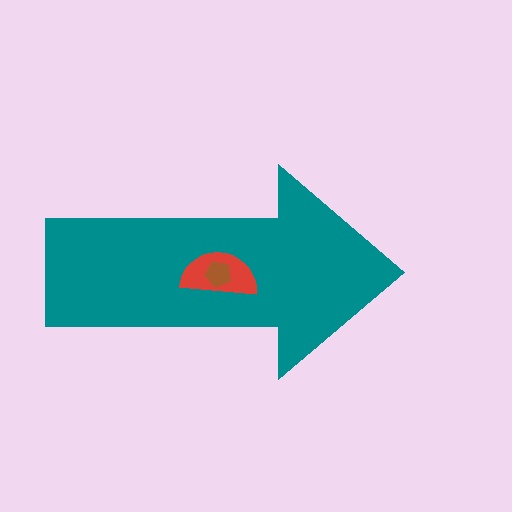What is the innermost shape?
The brown pentagon.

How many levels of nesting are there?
3.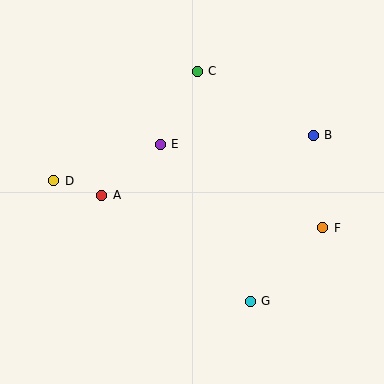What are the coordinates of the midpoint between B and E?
The midpoint between B and E is at (237, 140).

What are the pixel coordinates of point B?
Point B is at (313, 135).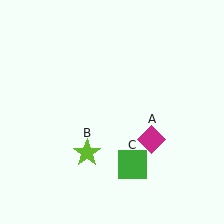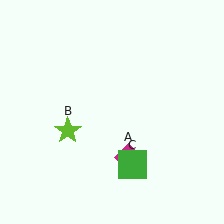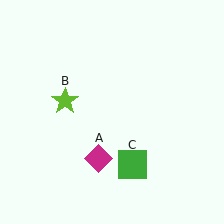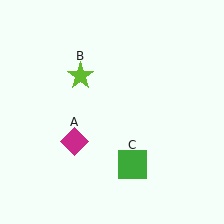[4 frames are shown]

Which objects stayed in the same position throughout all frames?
Green square (object C) remained stationary.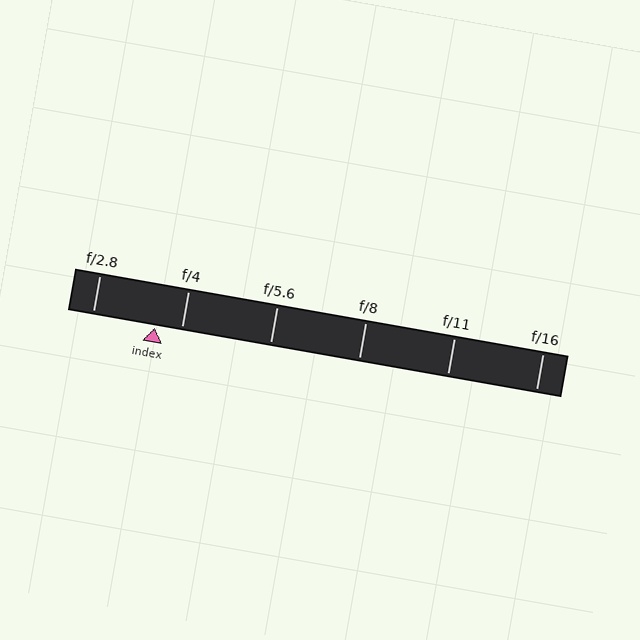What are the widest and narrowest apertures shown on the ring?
The widest aperture shown is f/2.8 and the narrowest is f/16.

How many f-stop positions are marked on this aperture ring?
There are 6 f-stop positions marked.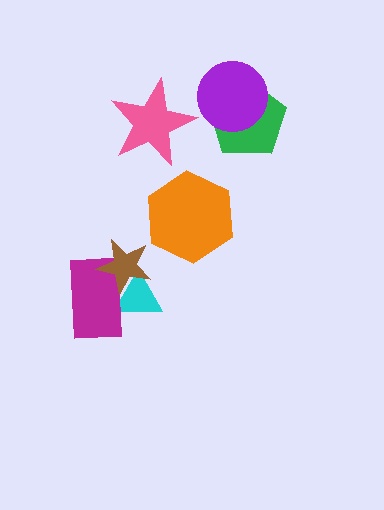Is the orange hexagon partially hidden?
No, no other shape covers it.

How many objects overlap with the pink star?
0 objects overlap with the pink star.